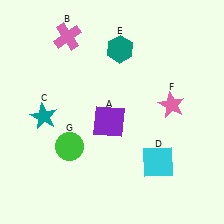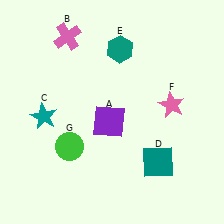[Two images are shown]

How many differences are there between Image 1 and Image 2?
There is 1 difference between the two images.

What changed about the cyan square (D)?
In Image 1, D is cyan. In Image 2, it changed to teal.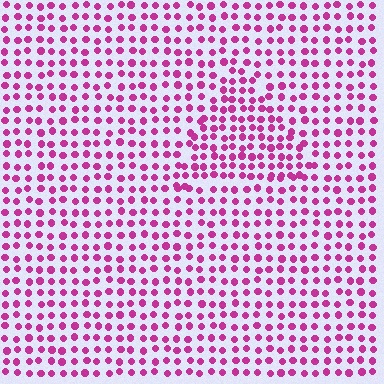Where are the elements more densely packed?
The elements are more densely packed inside the triangle boundary.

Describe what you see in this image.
The image contains small magenta elements arranged at two different densities. A triangle-shaped region is visible where the elements are more densely packed than the surrounding area.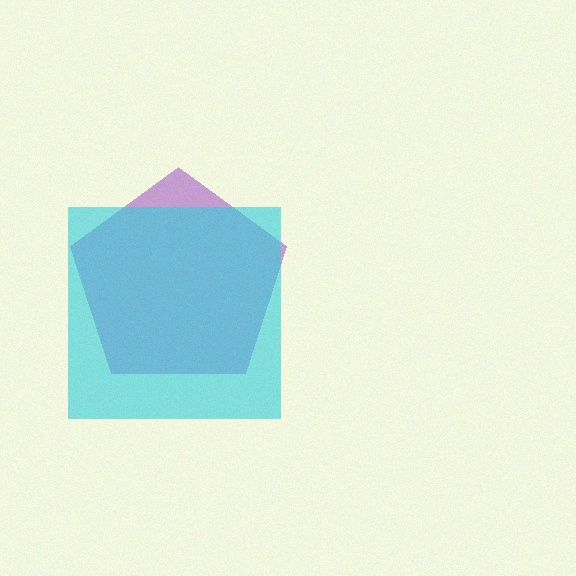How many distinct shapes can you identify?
There are 2 distinct shapes: a purple pentagon, a cyan square.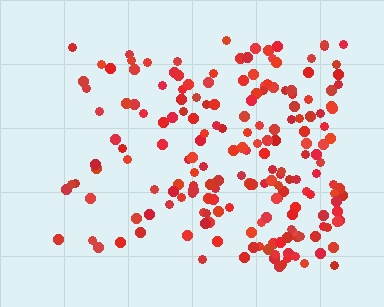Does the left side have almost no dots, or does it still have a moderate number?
Still a moderate number, just noticeably fewer than the right.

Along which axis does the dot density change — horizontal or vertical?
Horizontal.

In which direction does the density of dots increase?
From left to right, with the right side densest.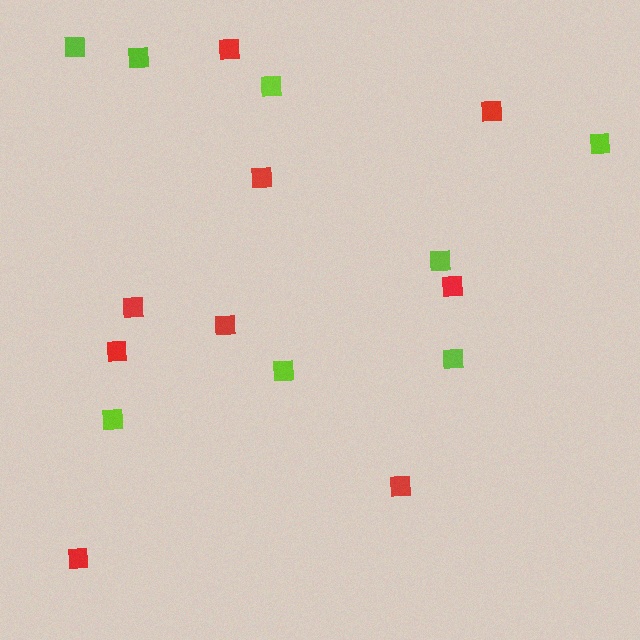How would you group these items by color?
There are 2 groups: one group of red squares (9) and one group of lime squares (8).